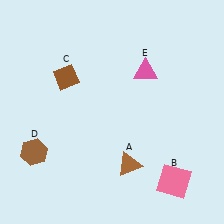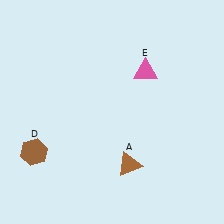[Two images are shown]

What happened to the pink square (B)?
The pink square (B) was removed in Image 2. It was in the bottom-right area of Image 1.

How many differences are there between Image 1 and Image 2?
There are 2 differences between the two images.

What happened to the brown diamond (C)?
The brown diamond (C) was removed in Image 2. It was in the top-left area of Image 1.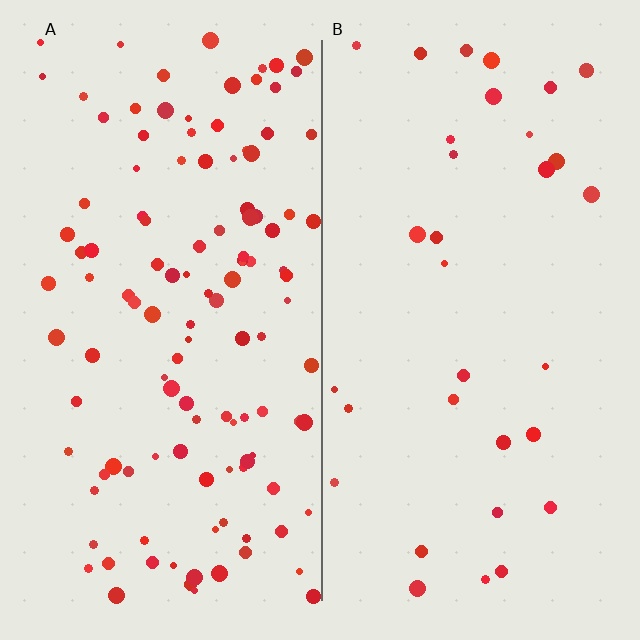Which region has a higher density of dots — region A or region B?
A (the left).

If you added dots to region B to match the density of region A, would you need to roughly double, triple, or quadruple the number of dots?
Approximately quadruple.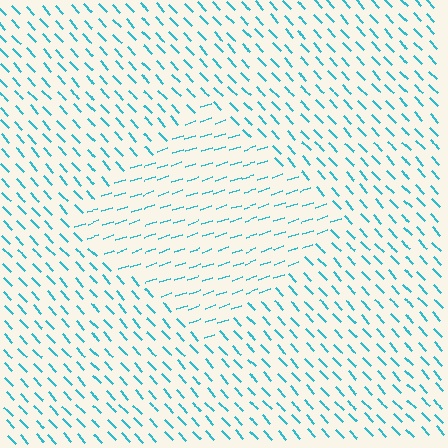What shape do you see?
I see a diamond.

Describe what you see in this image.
The image is filled with small cyan line segments. A diamond region in the image has lines oriented differently from the surrounding lines, creating a visible texture boundary.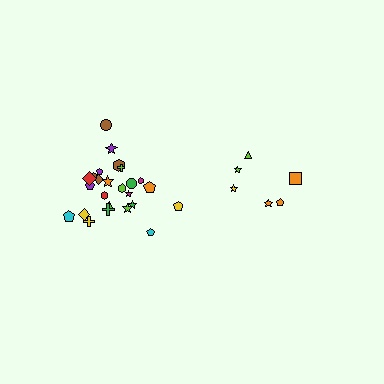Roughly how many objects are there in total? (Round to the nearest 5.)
Roughly 30 objects in total.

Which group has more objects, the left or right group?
The left group.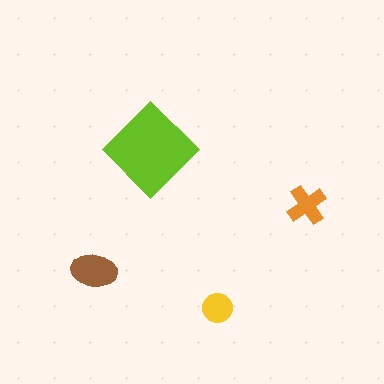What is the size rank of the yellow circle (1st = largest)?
4th.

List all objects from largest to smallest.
The lime diamond, the brown ellipse, the orange cross, the yellow circle.